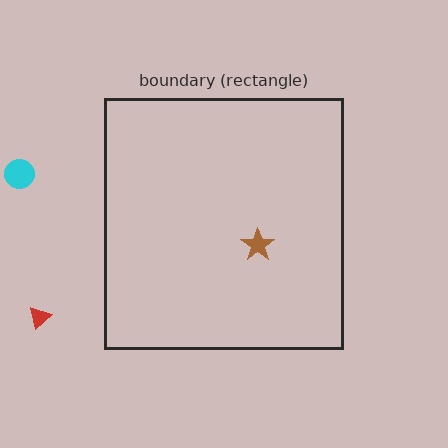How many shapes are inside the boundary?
1 inside, 2 outside.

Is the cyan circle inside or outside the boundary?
Outside.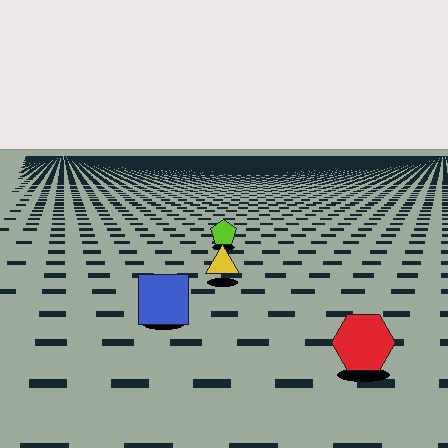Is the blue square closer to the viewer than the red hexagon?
No. The red hexagon is closer — you can tell from the texture gradient: the ground texture is coarser near it.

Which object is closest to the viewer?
The red hexagon is closest. The texture marks near it are larger and more spread out.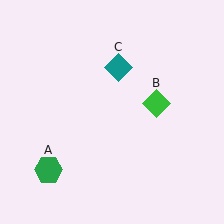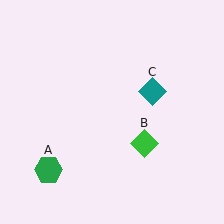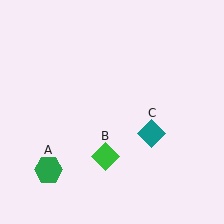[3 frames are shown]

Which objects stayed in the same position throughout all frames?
Green hexagon (object A) remained stationary.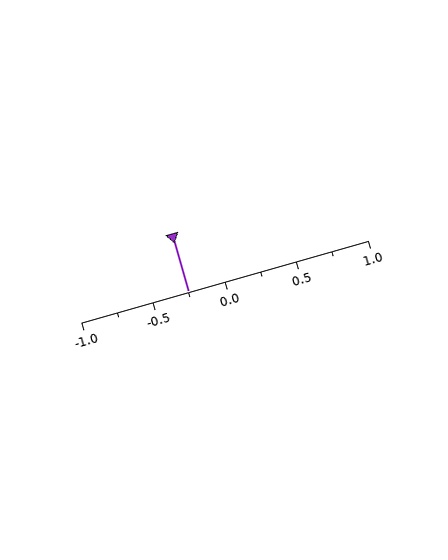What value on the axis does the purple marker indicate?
The marker indicates approximately -0.25.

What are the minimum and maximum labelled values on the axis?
The axis runs from -1.0 to 1.0.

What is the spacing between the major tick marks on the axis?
The major ticks are spaced 0.5 apart.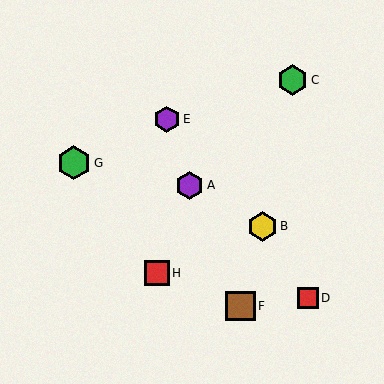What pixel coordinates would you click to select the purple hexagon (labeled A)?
Click at (190, 185) to select the purple hexagon A.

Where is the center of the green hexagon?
The center of the green hexagon is at (293, 80).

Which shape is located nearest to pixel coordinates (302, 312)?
The red square (labeled D) at (308, 298) is nearest to that location.